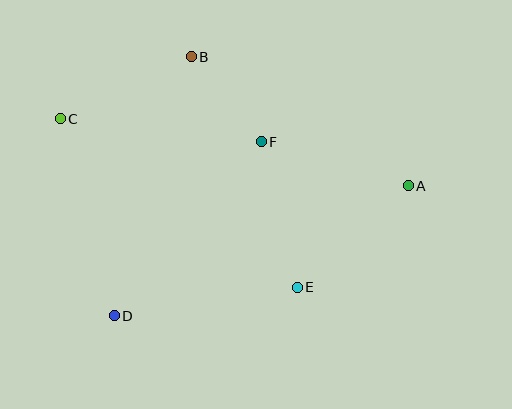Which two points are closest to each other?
Points B and F are closest to each other.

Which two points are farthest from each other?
Points A and C are farthest from each other.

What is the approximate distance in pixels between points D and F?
The distance between D and F is approximately 228 pixels.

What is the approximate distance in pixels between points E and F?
The distance between E and F is approximately 150 pixels.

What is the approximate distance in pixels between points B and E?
The distance between B and E is approximately 253 pixels.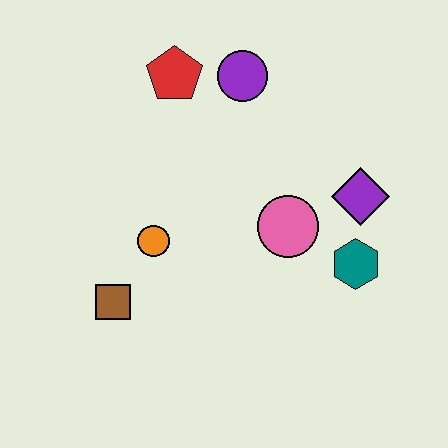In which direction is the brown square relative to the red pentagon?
The brown square is below the red pentagon.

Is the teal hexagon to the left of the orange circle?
No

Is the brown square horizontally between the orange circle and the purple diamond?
No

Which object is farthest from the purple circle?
The brown square is farthest from the purple circle.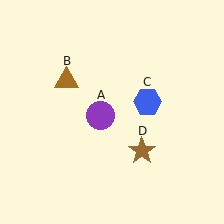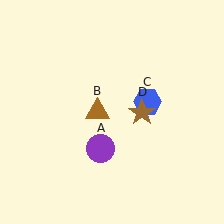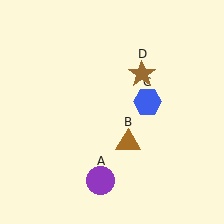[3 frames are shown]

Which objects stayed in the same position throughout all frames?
Blue hexagon (object C) remained stationary.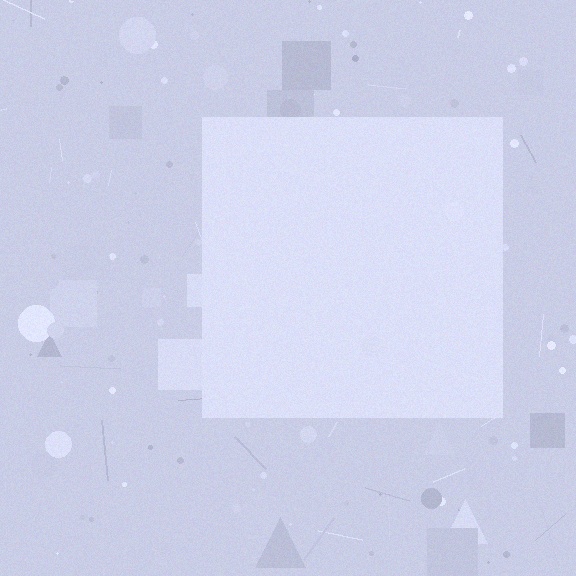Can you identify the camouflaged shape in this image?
The camouflaged shape is a square.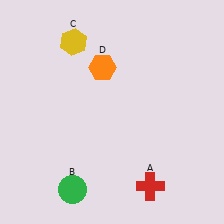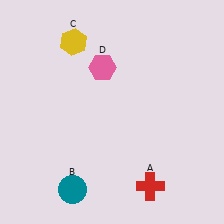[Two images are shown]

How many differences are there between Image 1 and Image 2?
There are 2 differences between the two images.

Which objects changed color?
B changed from green to teal. D changed from orange to pink.